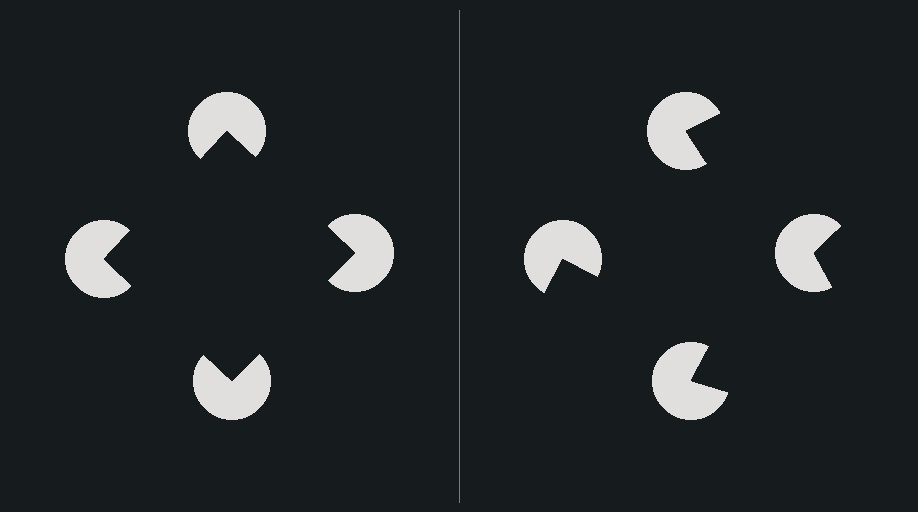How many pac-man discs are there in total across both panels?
8 — 4 on each side.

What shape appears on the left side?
An illusory square.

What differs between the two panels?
The pac-man discs are positioned identically on both sides; only the wedge orientations differ. On the left they align to a square; on the right they are misaligned.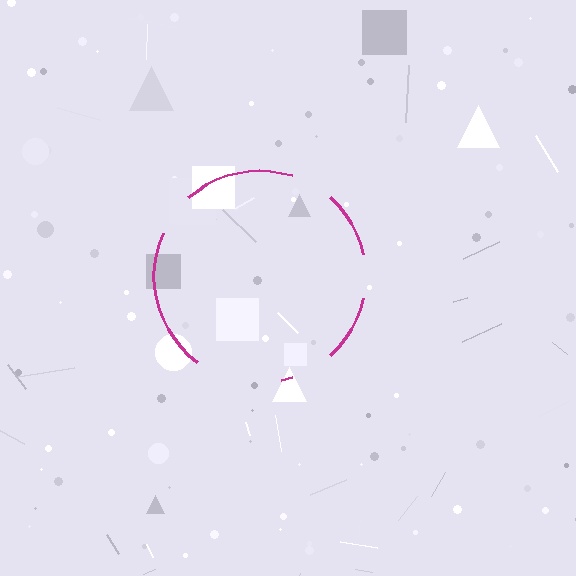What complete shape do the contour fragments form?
The contour fragments form a circle.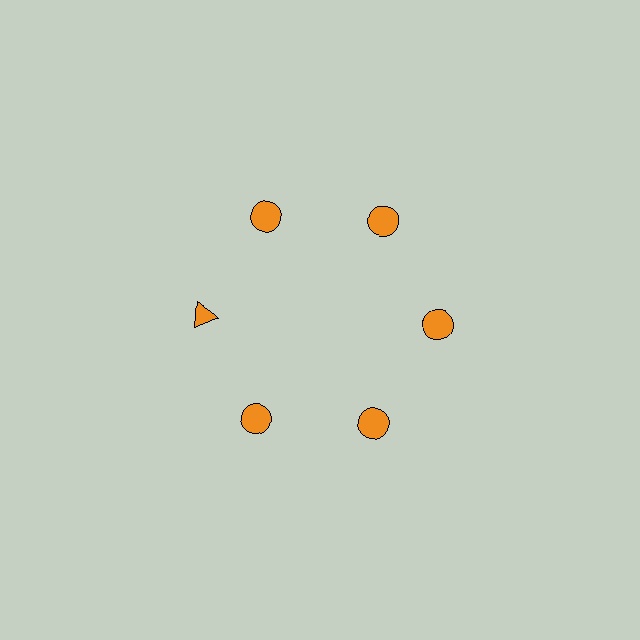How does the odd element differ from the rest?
It has a different shape: triangle instead of circle.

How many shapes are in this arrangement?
There are 6 shapes arranged in a ring pattern.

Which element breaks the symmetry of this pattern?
The orange triangle at roughly the 9 o'clock position breaks the symmetry. All other shapes are orange circles.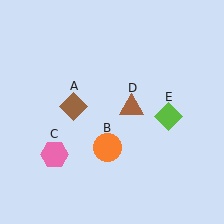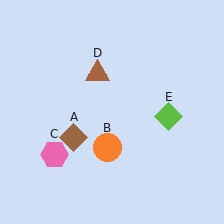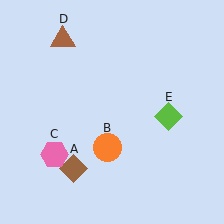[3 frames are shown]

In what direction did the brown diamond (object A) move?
The brown diamond (object A) moved down.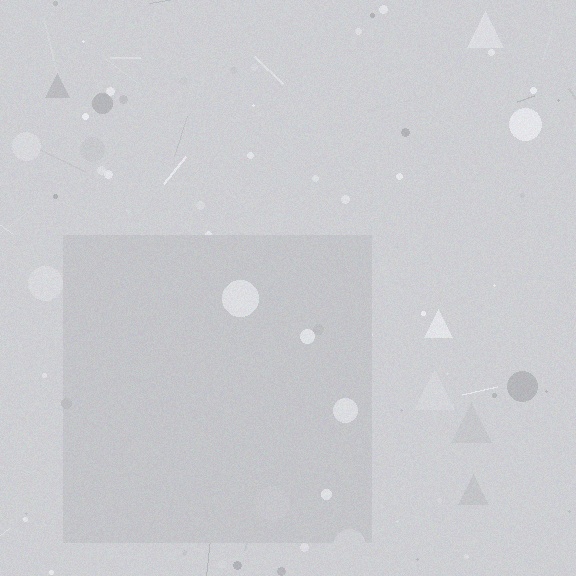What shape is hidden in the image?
A square is hidden in the image.